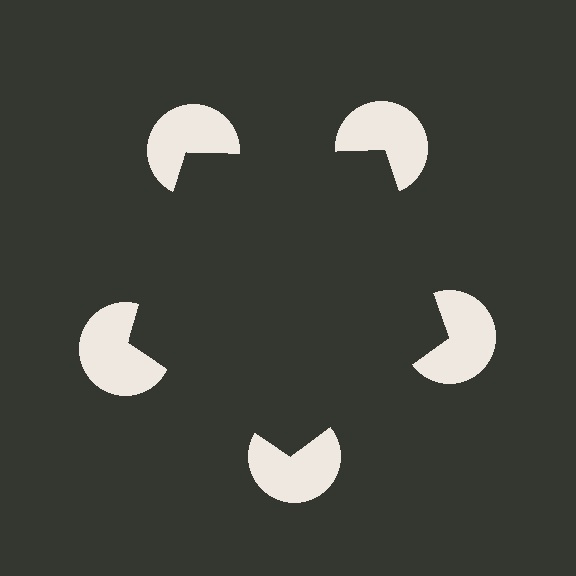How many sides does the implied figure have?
5 sides.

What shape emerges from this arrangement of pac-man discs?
An illusory pentagon — its edges are inferred from the aligned wedge cuts in the pac-man discs, not physically drawn.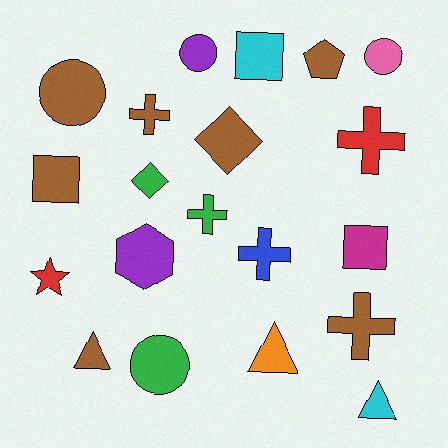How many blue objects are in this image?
There is 1 blue object.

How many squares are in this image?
There are 3 squares.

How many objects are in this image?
There are 20 objects.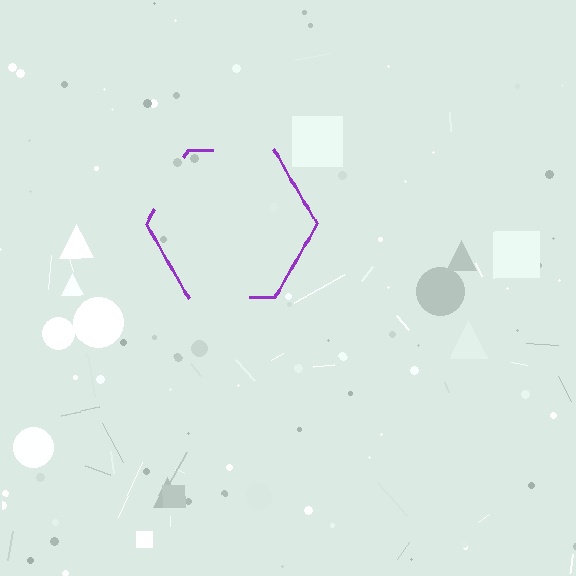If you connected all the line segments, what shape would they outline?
They would outline a hexagon.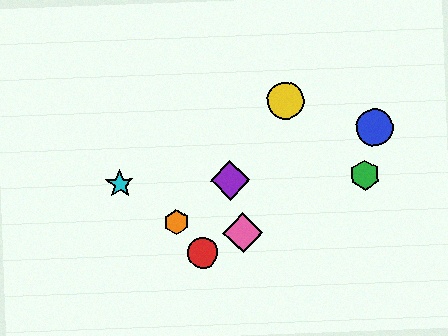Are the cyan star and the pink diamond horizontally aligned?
No, the cyan star is at y≈184 and the pink diamond is at y≈233.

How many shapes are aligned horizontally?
3 shapes (the green hexagon, the purple diamond, the cyan star) are aligned horizontally.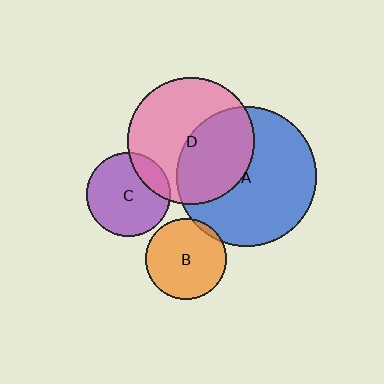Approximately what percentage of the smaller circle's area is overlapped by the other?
Approximately 45%.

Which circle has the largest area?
Circle A (blue).